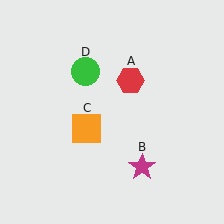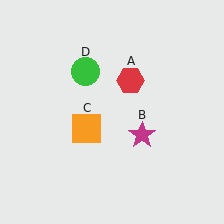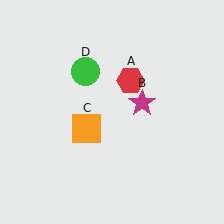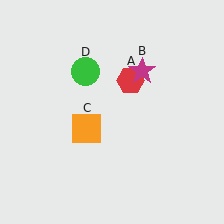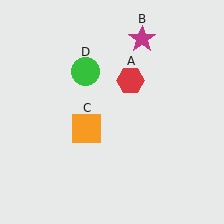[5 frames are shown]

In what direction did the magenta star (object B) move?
The magenta star (object B) moved up.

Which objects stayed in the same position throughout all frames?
Red hexagon (object A) and orange square (object C) and green circle (object D) remained stationary.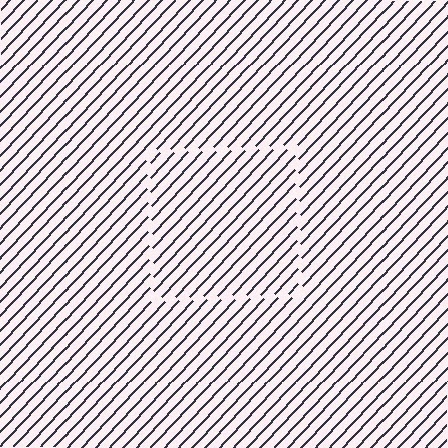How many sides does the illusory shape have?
4 sides — the line-ends trace a square.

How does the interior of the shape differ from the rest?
The interior of the shape contains the same grating, shifted by half a period — the contour is defined by the phase discontinuity where line-ends from the inner and outer gratings abut.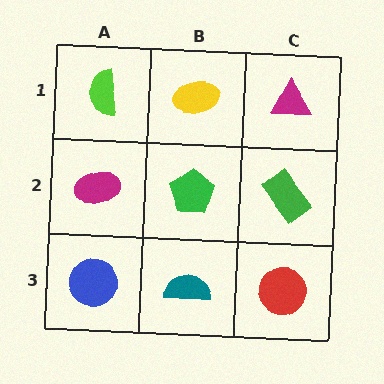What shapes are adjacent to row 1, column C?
A green rectangle (row 2, column C), a yellow ellipse (row 1, column B).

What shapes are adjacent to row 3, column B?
A green pentagon (row 2, column B), a blue circle (row 3, column A), a red circle (row 3, column C).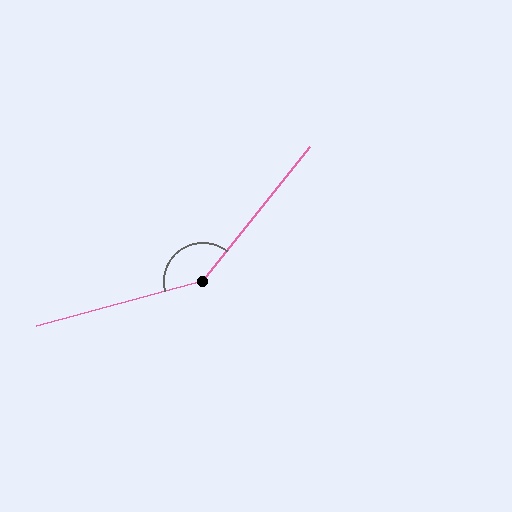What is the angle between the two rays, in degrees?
Approximately 144 degrees.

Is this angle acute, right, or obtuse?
It is obtuse.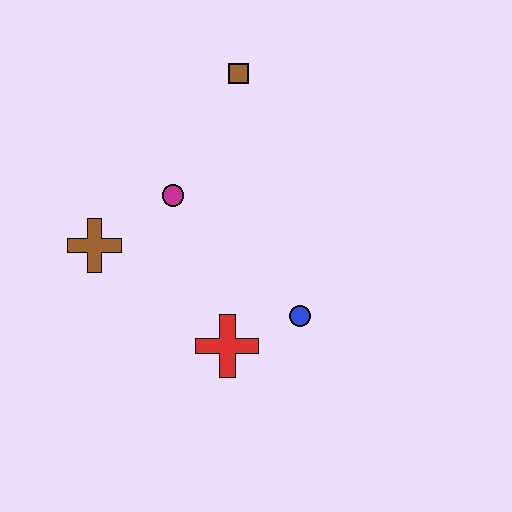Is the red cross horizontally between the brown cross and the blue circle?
Yes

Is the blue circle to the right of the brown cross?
Yes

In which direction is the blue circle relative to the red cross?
The blue circle is to the right of the red cross.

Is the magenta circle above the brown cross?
Yes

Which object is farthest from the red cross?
The brown square is farthest from the red cross.